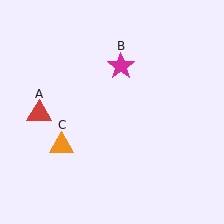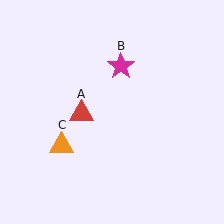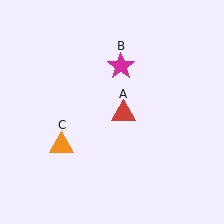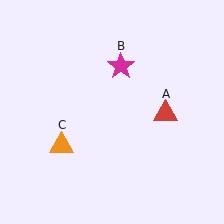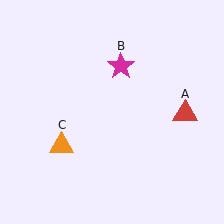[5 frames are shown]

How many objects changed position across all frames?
1 object changed position: red triangle (object A).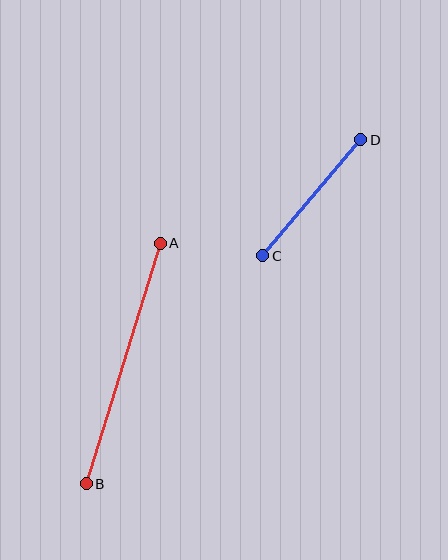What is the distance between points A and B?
The distance is approximately 252 pixels.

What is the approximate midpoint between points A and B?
The midpoint is at approximately (123, 363) pixels.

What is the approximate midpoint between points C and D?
The midpoint is at approximately (312, 198) pixels.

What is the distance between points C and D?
The distance is approximately 152 pixels.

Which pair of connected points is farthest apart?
Points A and B are farthest apart.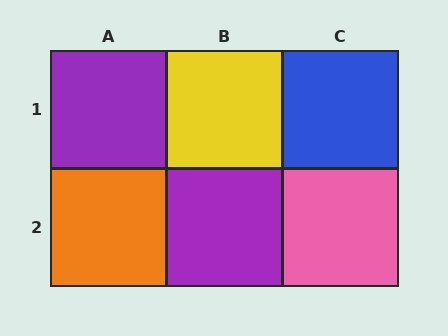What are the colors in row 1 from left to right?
Purple, yellow, blue.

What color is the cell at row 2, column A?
Orange.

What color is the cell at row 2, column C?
Pink.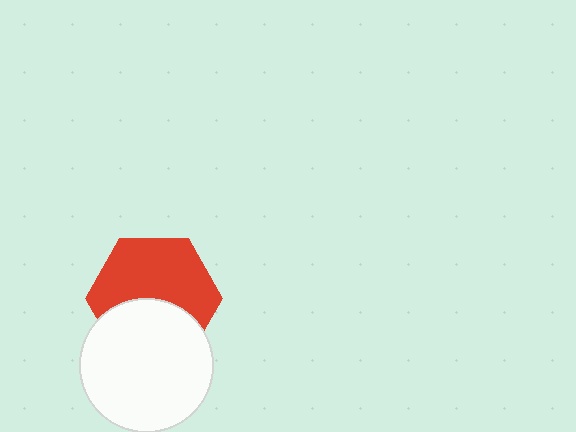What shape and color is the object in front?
The object in front is a white circle.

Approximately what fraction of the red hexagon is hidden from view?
Roughly 39% of the red hexagon is hidden behind the white circle.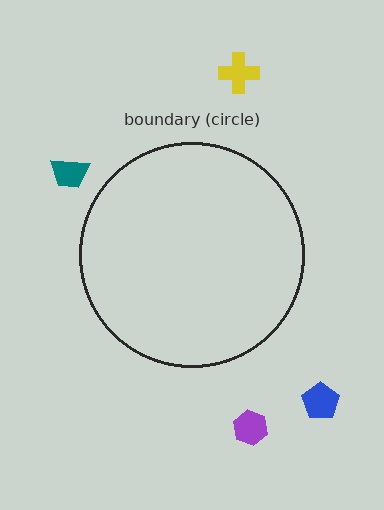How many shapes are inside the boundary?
0 inside, 4 outside.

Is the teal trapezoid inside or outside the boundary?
Outside.